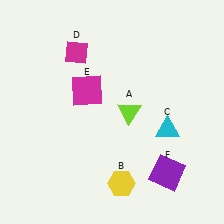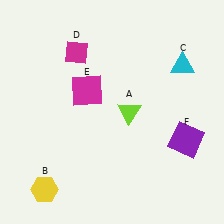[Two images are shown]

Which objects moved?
The objects that moved are: the yellow hexagon (B), the cyan triangle (C), the purple square (F).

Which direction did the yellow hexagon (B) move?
The yellow hexagon (B) moved left.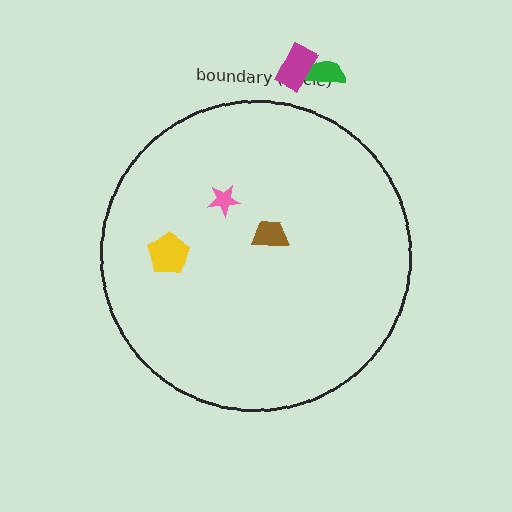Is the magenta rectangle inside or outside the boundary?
Outside.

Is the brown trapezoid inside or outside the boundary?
Inside.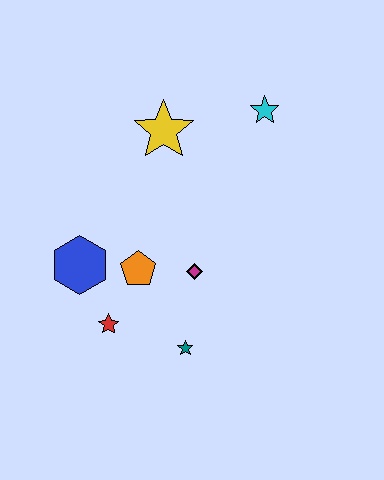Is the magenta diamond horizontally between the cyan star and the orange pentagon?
Yes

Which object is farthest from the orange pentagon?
The cyan star is farthest from the orange pentagon.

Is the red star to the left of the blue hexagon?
No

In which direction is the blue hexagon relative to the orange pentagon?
The blue hexagon is to the left of the orange pentagon.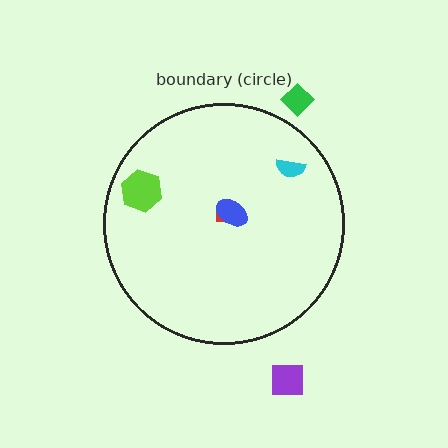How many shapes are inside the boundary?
4 inside, 2 outside.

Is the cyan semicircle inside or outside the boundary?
Inside.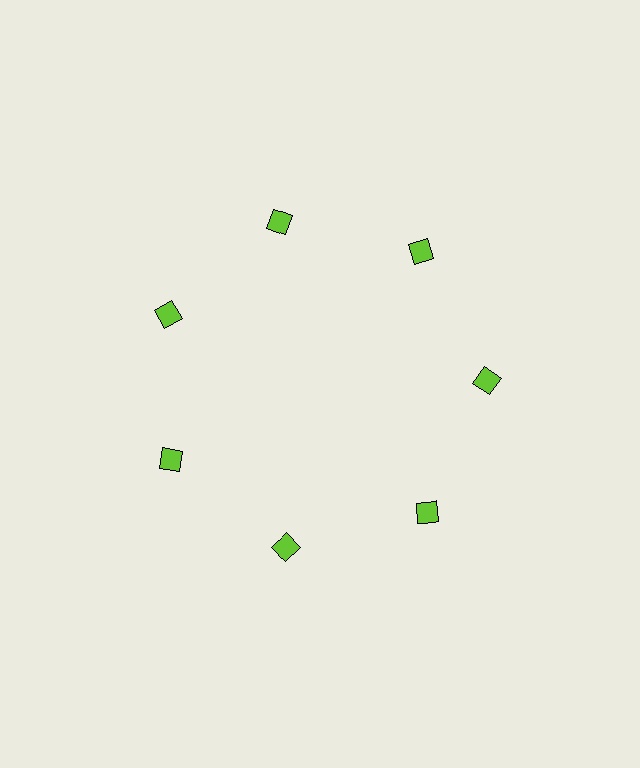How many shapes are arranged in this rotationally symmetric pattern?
There are 7 shapes, arranged in 7 groups of 1.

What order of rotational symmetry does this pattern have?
This pattern has 7-fold rotational symmetry.